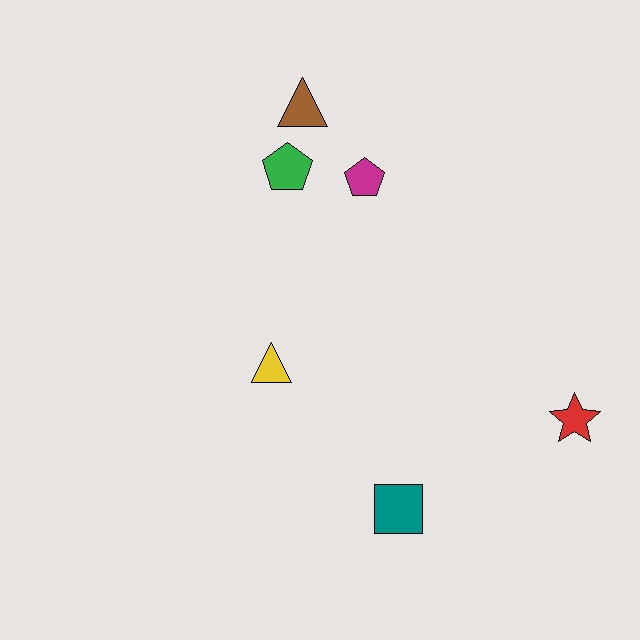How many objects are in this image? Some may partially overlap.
There are 6 objects.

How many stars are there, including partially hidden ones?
There is 1 star.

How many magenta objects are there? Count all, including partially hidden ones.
There is 1 magenta object.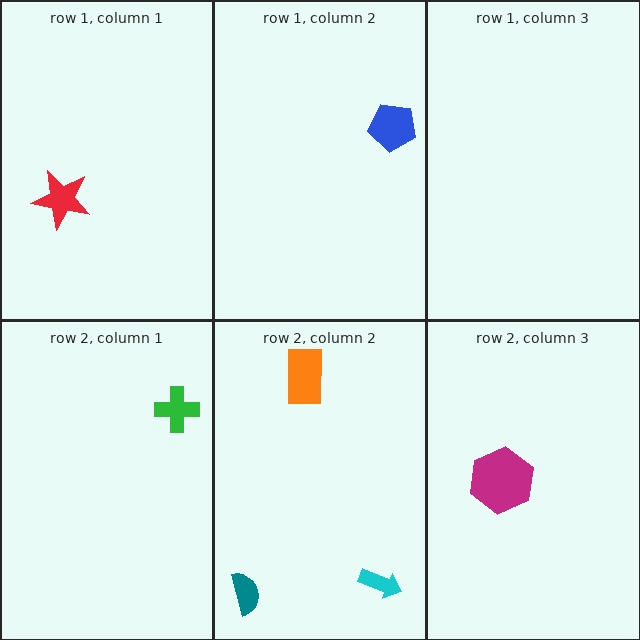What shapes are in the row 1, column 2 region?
The blue pentagon.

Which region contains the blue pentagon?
The row 1, column 2 region.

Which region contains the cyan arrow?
The row 2, column 2 region.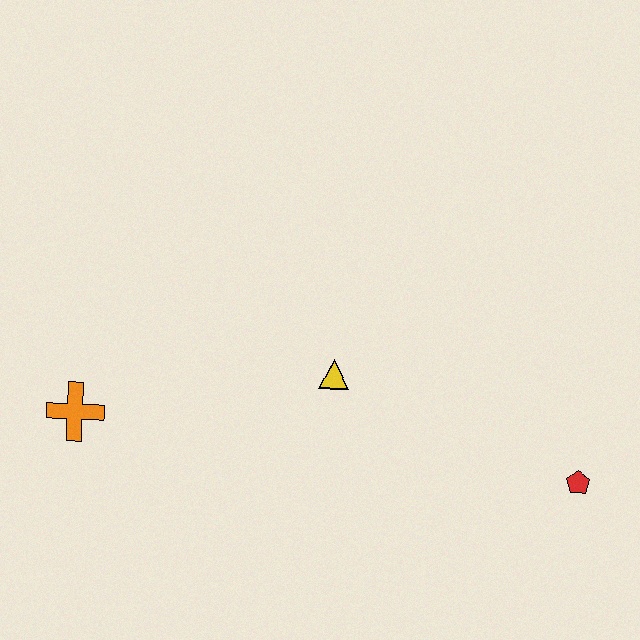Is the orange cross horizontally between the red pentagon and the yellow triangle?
No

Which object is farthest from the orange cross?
The red pentagon is farthest from the orange cross.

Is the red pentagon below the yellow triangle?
Yes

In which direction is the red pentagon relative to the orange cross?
The red pentagon is to the right of the orange cross.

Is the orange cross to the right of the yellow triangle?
No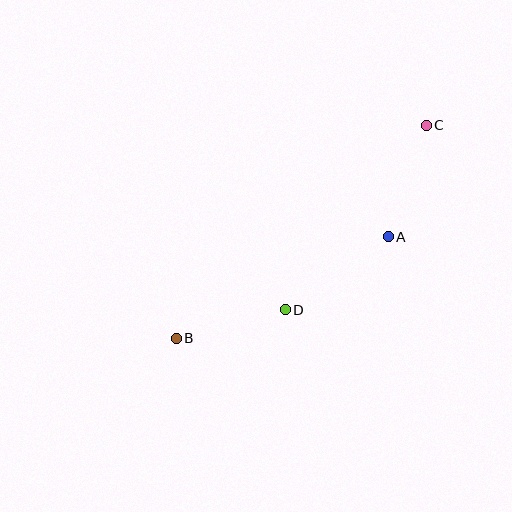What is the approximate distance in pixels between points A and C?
The distance between A and C is approximately 118 pixels.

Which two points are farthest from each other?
Points B and C are farthest from each other.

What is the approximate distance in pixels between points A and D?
The distance between A and D is approximately 126 pixels.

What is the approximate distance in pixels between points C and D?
The distance between C and D is approximately 232 pixels.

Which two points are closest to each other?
Points B and D are closest to each other.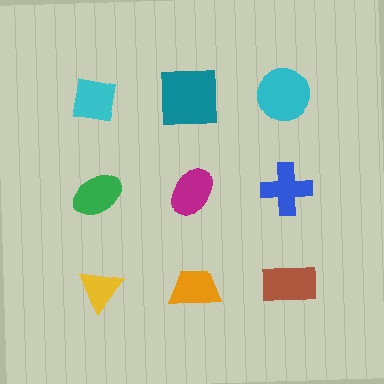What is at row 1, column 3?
A cyan circle.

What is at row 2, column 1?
A green ellipse.